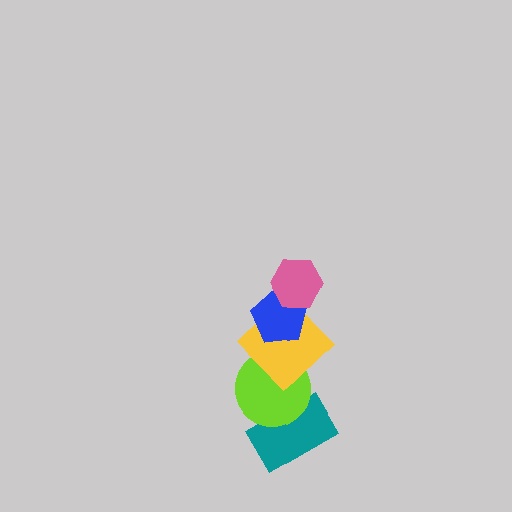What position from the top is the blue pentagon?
The blue pentagon is 2nd from the top.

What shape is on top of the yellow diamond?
The blue pentagon is on top of the yellow diamond.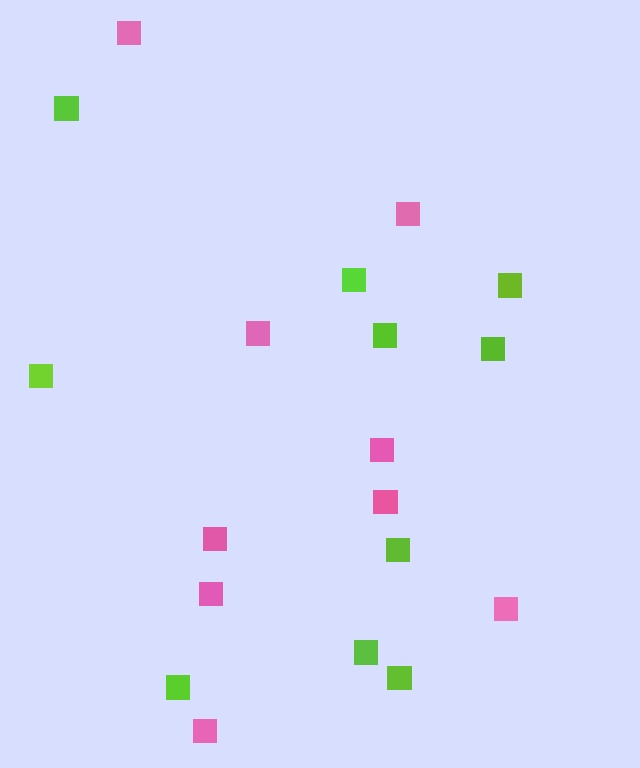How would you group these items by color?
There are 2 groups: one group of lime squares (10) and one group of pink squares (9).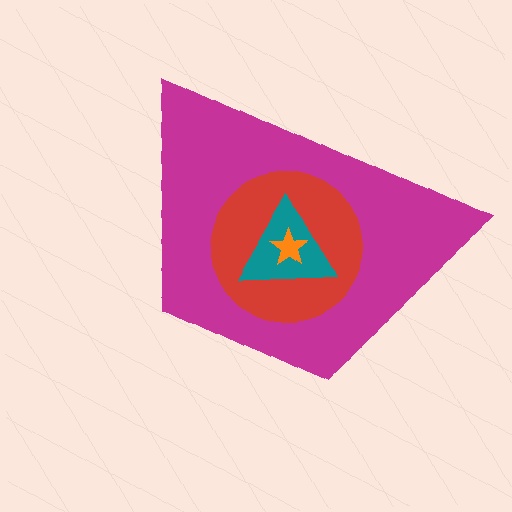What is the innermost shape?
The orange star.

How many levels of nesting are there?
4.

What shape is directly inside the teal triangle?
The orange star.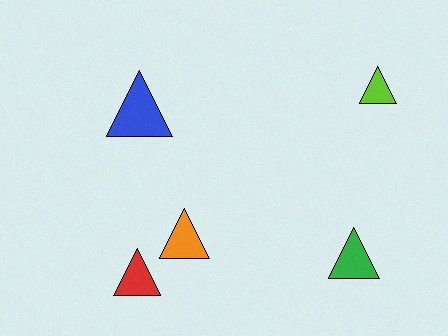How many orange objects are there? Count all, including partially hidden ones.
There is 1 orange object.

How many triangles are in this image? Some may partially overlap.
There are 5 triangles.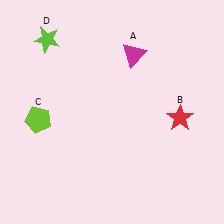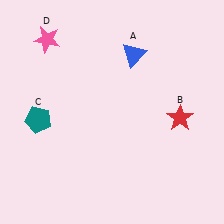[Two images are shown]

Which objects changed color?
A changed from magenta to blue. C changed from lime to teal. D changed from lime to pink.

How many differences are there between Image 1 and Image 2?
There are 3 differences between the two images.